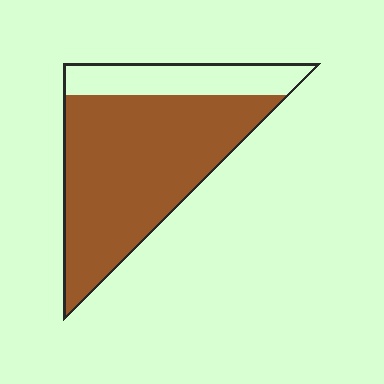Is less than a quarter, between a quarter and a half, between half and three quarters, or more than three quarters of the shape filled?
More than three quarters.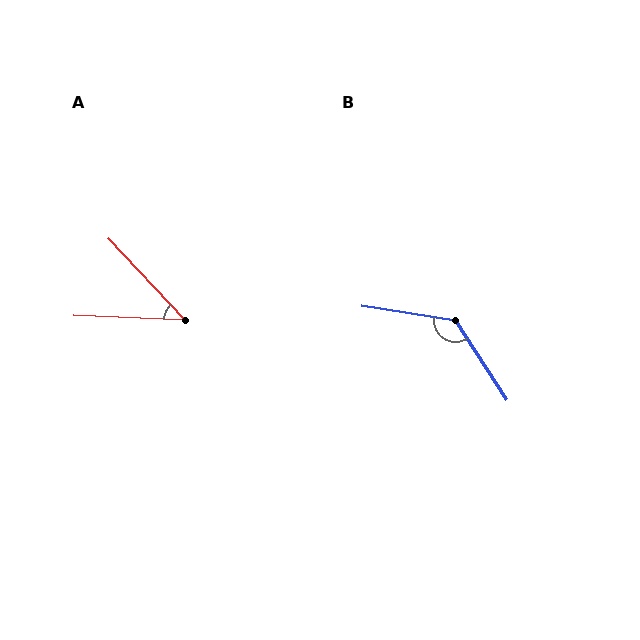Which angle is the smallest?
A, at approximately 44 degrees.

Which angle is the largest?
B, at approximately 132 degrees.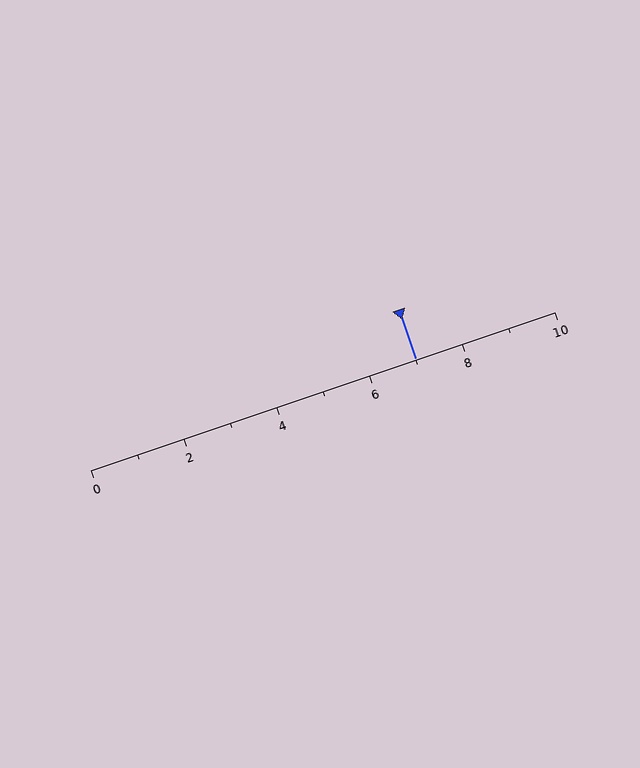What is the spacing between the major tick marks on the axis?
The major ticks are spaced 2 apart.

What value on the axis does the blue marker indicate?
The marker indicates approximately 7.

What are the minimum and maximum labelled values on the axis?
The axis runs from 0 to 10.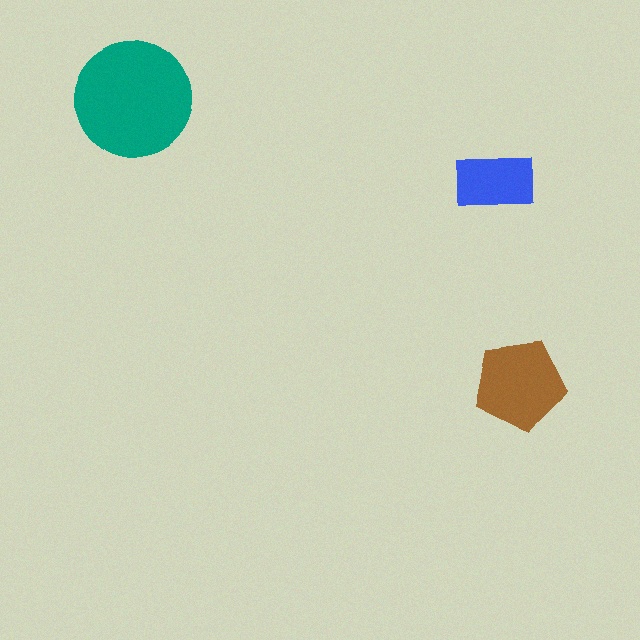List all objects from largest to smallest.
The teal circle, the brown pentagon, the blue rectangle.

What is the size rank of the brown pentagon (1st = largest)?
2nd.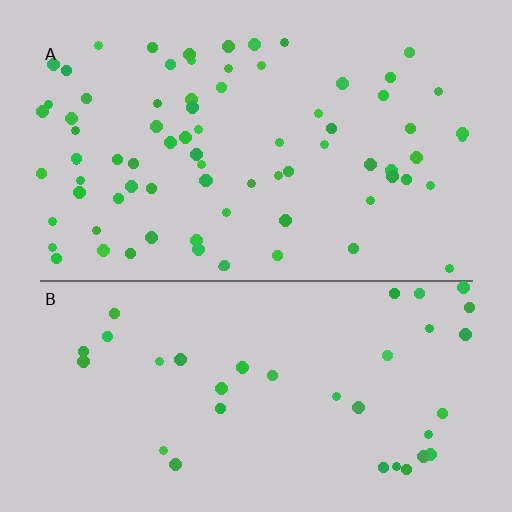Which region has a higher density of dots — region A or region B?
A (the top).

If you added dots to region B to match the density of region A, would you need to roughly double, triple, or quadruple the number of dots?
Approximately double.